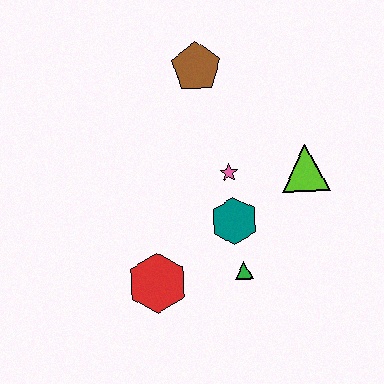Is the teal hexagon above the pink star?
No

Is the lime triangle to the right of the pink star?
Yes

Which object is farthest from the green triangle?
The brown pentagon is farthest from the green triangle.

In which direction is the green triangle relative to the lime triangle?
The green triangle is below the lime triangle.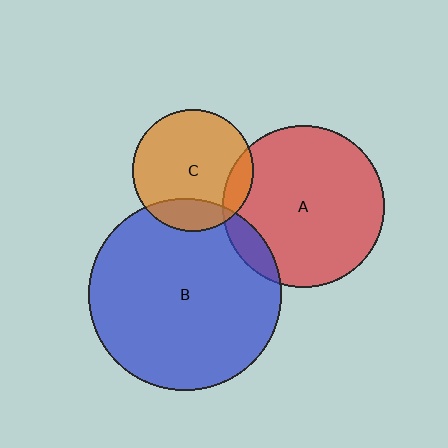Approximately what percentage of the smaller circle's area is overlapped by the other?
Approximately 20%.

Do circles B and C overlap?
Yes.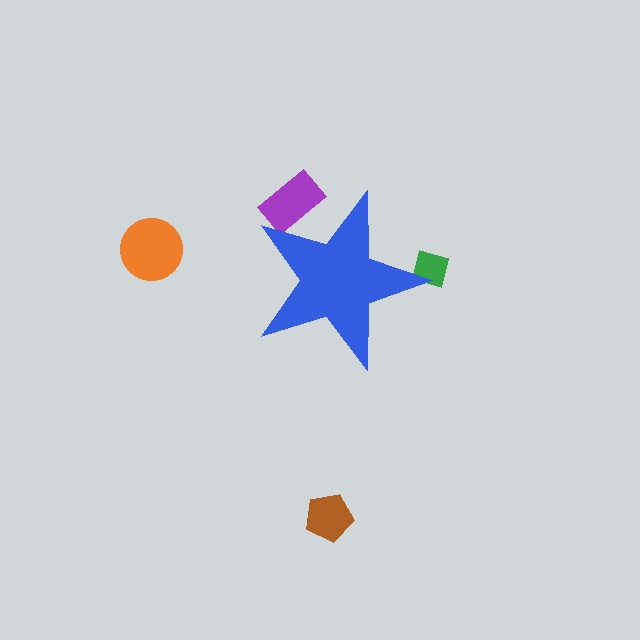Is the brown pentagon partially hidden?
No, the brown pentagon is fully visible.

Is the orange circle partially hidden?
No, the orange circle is fully visible.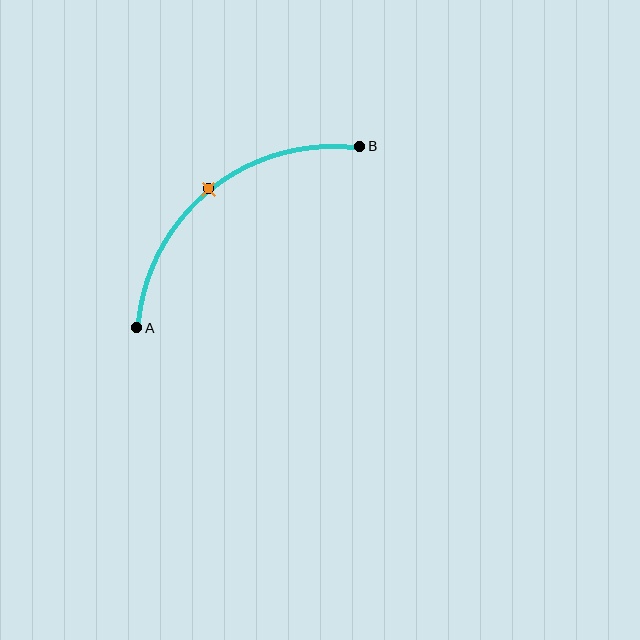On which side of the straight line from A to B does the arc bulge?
The arc bulges above and to the left of the straight line connecting A and B.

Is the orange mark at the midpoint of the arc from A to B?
Yes. The orange mark lies on the arc at equal arc-length from both A and B — it is the arc midpoint.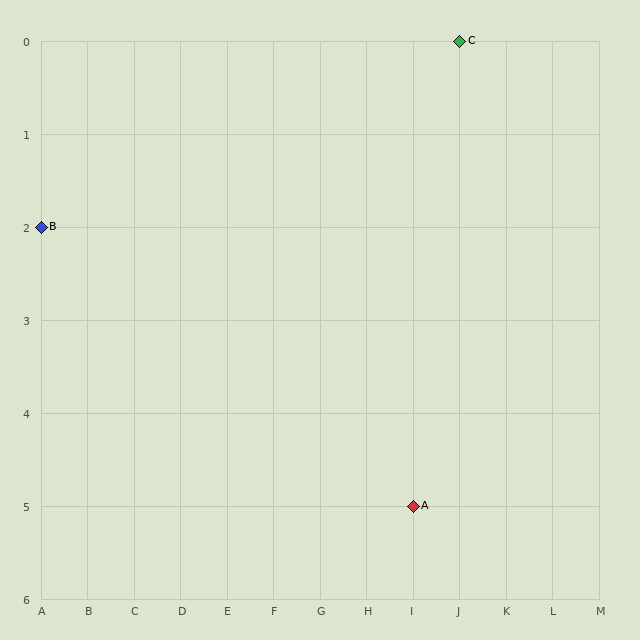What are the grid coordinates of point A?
Point A is at grid coordinates (I, 5).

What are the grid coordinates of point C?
Point C is at grid coordinates (J, 0).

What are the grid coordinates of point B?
Point B is at grid coordinates (A, 2).